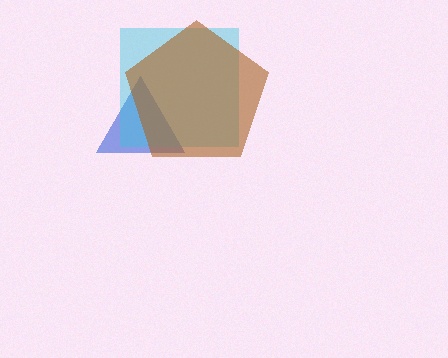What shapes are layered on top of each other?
The layered shapes are: a blue triangle, a cyan square, a brown pentagon.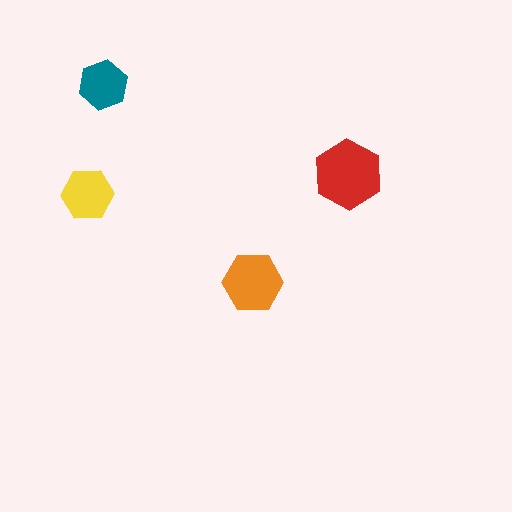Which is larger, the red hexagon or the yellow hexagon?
The red one.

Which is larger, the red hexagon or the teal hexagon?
The red one.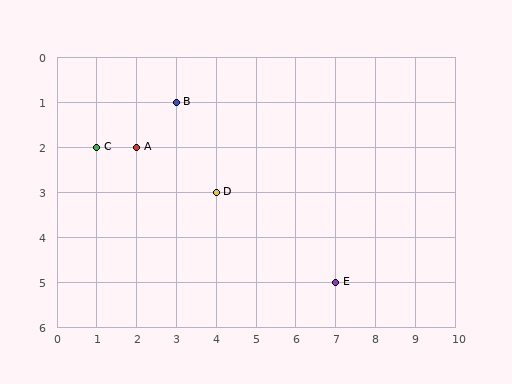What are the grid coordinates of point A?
Point A is at grid coordinates (2, 2).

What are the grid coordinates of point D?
Point D is at grid coordinates (4, 3).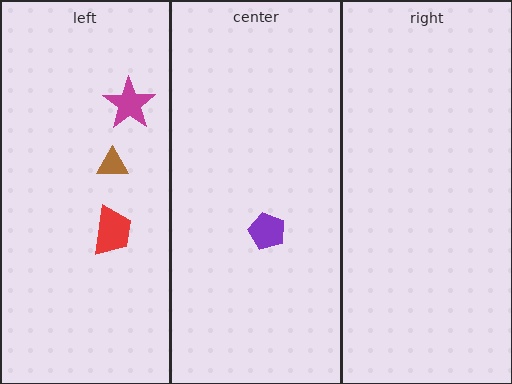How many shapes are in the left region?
3.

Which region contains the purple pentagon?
The center region.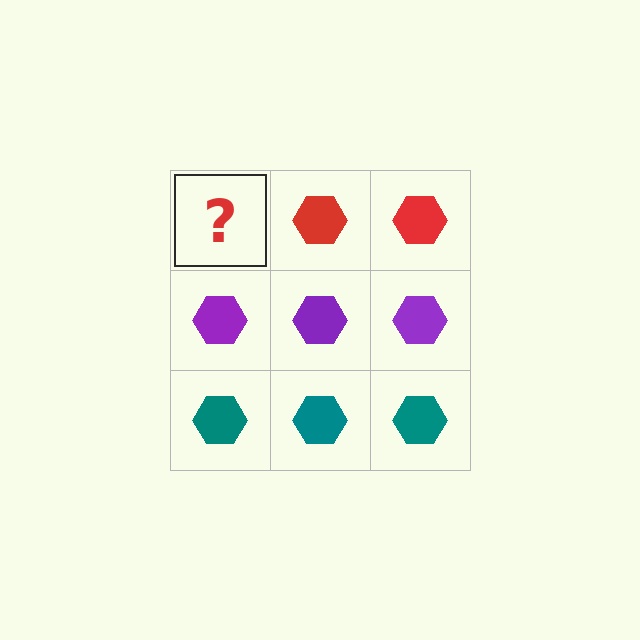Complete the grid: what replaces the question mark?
The question mark should be replaced with a red hexagon.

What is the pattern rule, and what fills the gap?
The rule is that each row has a consistent color. The gap should be filled with a red hexagon.